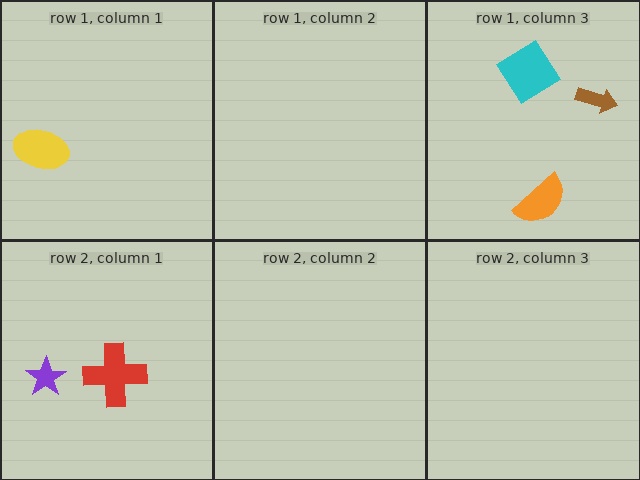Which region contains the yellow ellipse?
The row 1, column 1 region.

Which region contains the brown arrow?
The row 1, column 3 region.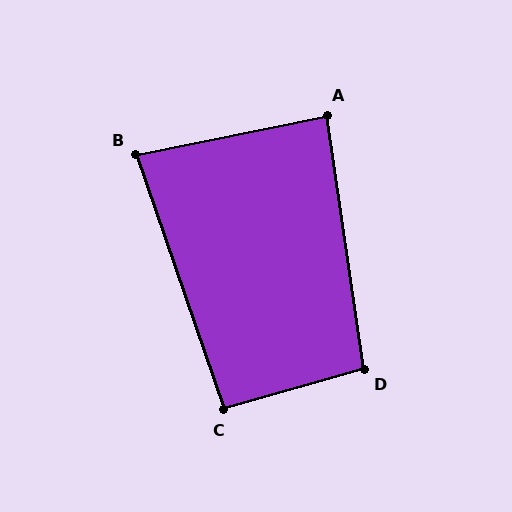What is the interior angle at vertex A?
Approximately 87 degrees (approximately right).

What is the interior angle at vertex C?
Approximately 93 degrees (approximately right).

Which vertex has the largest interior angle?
D, at approximately 98 degrees.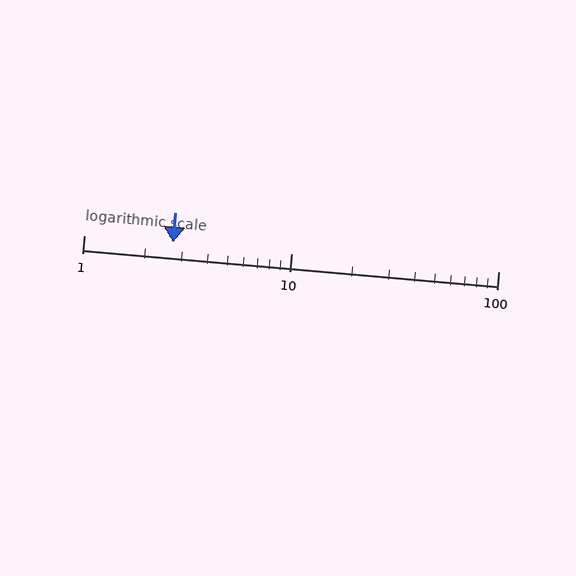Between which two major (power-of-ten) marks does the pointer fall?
The pointer is between 1 and 10.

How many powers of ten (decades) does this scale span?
The scale spans 2 decades, from 1 to 100.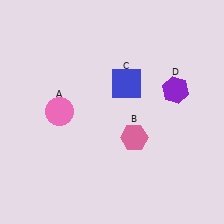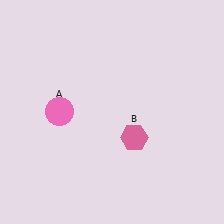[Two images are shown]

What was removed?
The purple hexagon (D), the blue square (C) were removed in Image 2.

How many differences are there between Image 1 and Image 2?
There are 2 differences between the two images.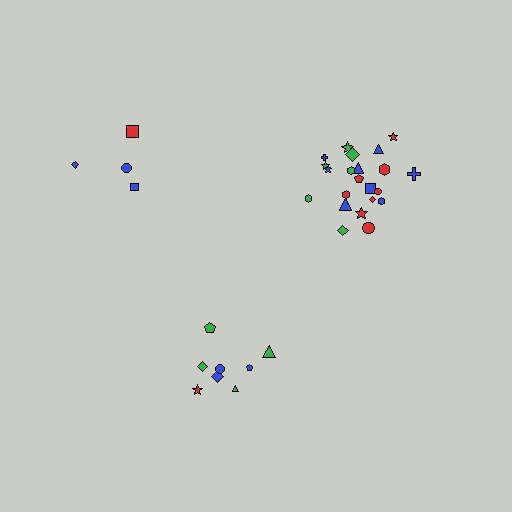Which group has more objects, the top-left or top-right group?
The top-right group.